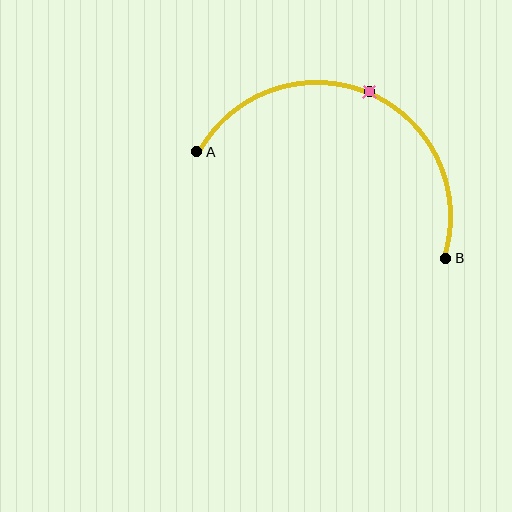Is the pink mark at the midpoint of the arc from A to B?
Yes. The pink mark lies on the arc at equal arc-length from both A and B — it is the arc midpoint.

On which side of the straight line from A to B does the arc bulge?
The arc bulges above the straight line connecting A and B.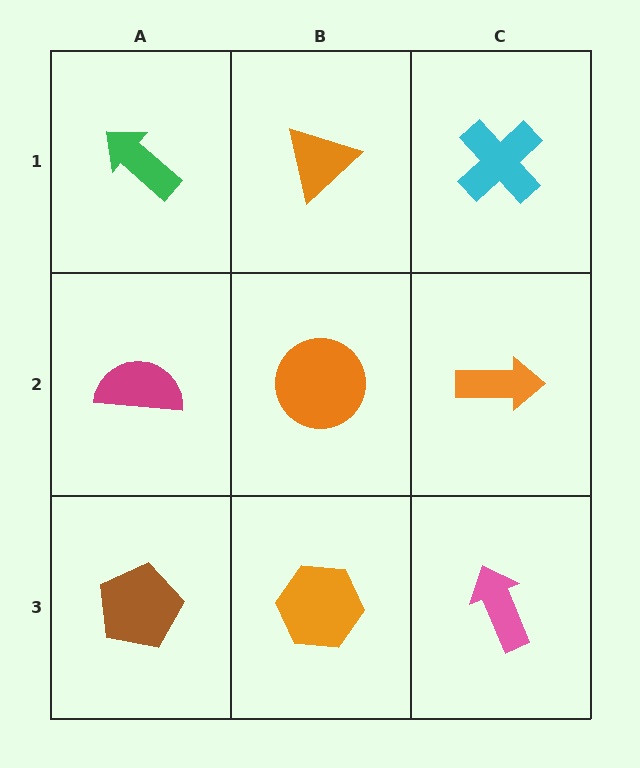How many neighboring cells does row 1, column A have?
2.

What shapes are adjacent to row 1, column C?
An orange arrow (row 2, column C), an orange triangle (row 1, column B).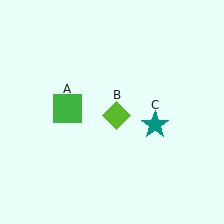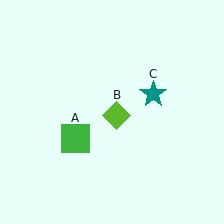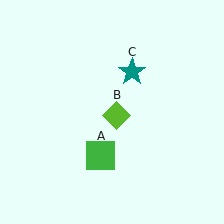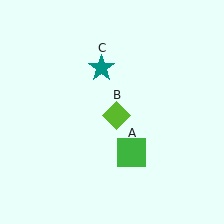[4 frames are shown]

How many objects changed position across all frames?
2 objects changed position: green square (object A), teal star (object C).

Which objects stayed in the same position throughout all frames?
Lime diamond (object B) remained stationary.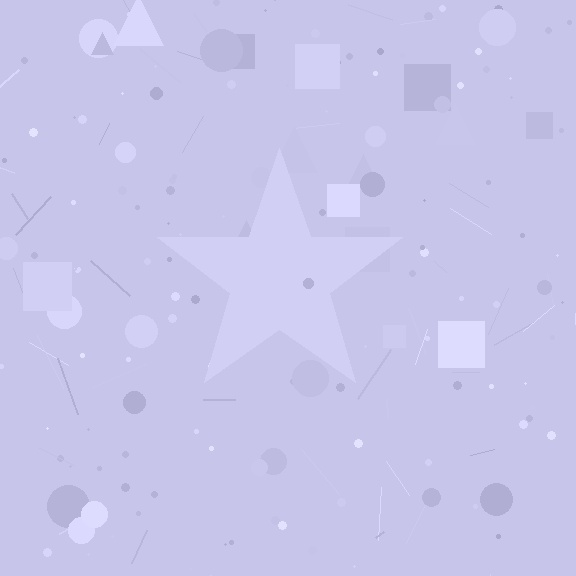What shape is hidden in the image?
A star is hidden in the image.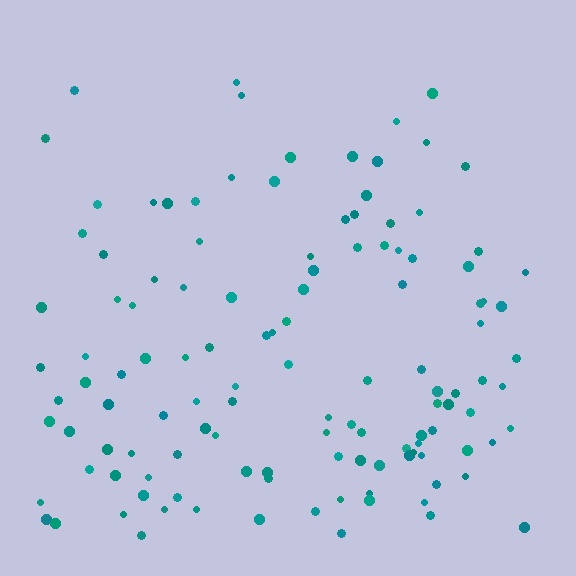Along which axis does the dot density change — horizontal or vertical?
Vertical.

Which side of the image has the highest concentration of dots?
The bottom.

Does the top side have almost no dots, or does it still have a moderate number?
Still a moderate number, just noticeably fewer than the bottom.